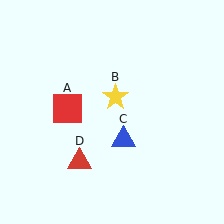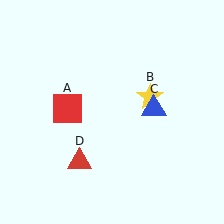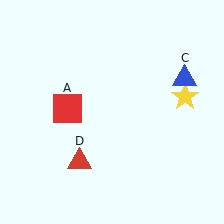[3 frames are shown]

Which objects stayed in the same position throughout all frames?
Red square (object A) and red triangle (object D) remained stationary.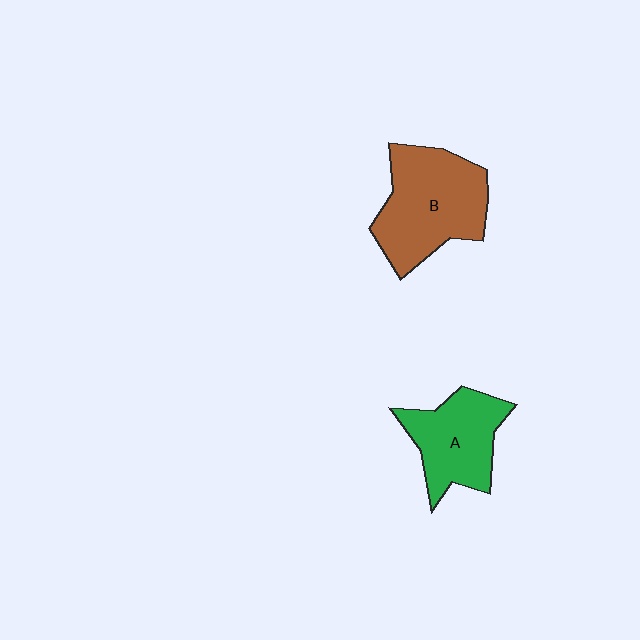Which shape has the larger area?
Shape B (brown).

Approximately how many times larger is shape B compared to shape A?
Approximately 1.4 times.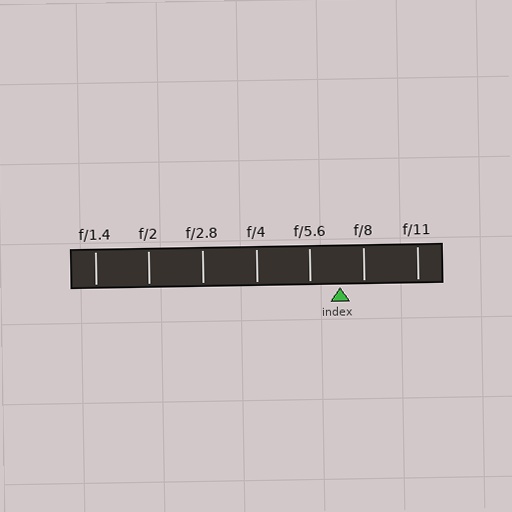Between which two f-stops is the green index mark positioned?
The index mark is between f/5.6 and f/8.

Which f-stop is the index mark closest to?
The index mark is closest to f/8.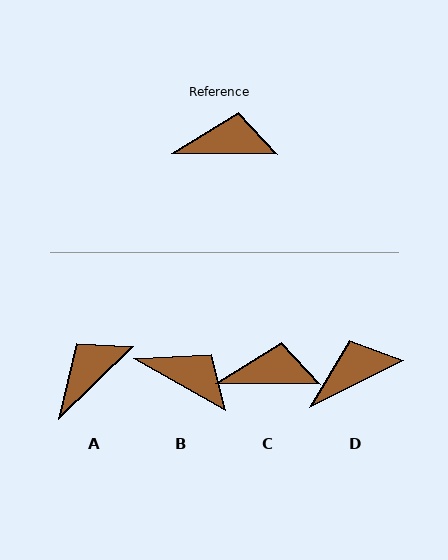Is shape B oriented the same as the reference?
No, it is off by about 29 degrees.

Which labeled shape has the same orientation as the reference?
C.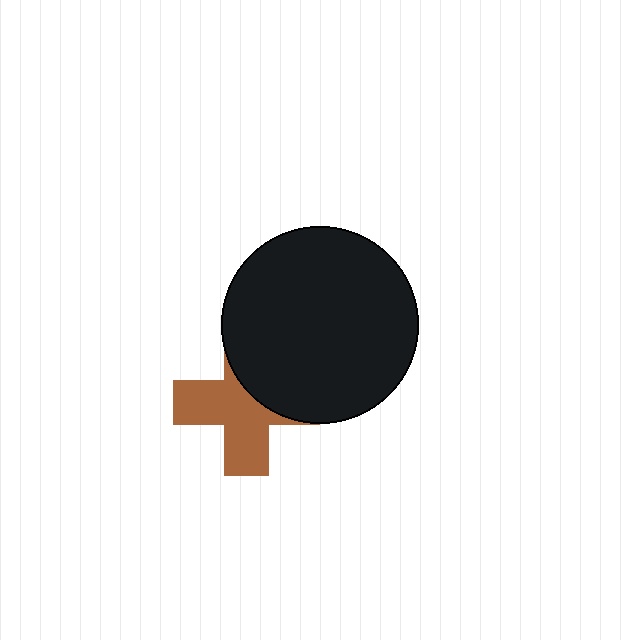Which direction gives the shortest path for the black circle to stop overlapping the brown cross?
Moving toward the upper-right gives the shortest separation.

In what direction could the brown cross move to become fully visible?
The brown cross could move toward the lower-left. That would shift it out from behind the black circle entirely.